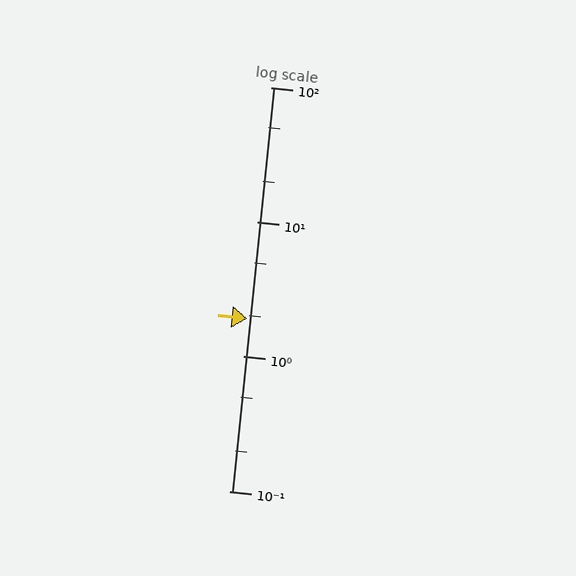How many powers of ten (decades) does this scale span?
The scale spans 3 decades, from 0.1 to 100.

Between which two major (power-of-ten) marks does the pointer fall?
The pointer is between 1 and 10.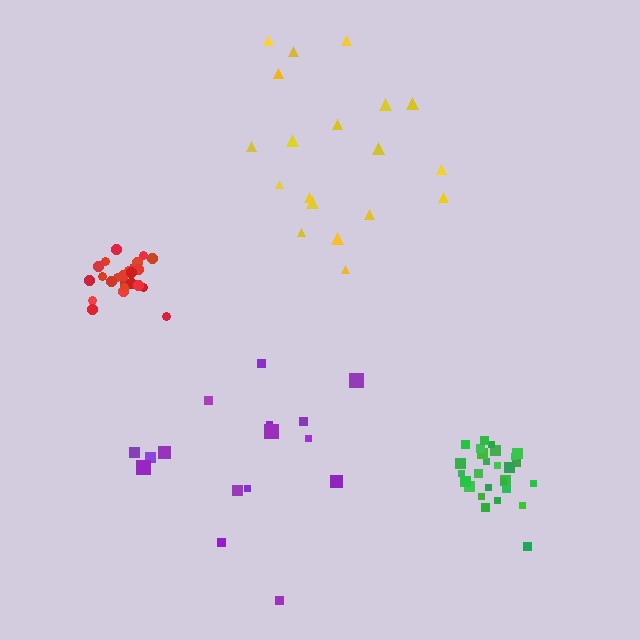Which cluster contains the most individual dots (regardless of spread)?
Green (27).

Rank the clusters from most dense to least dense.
green, red, yellow, purple.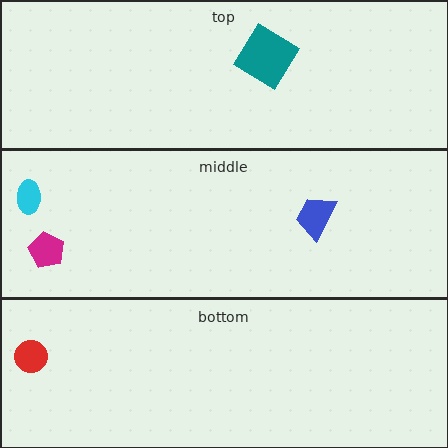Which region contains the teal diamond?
The top region.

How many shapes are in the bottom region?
1.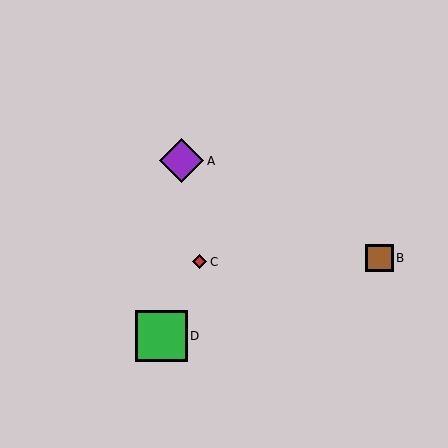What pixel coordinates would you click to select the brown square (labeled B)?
Click at (380, 258) to select the brown square B.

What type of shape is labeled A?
Shape A is a purple diamond.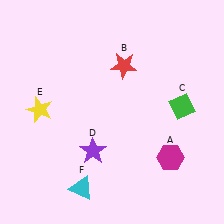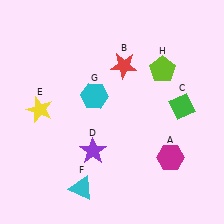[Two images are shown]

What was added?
A cyan hexagon (G), a lime pentagon (H) were added in Image 2.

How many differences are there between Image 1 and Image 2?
There are 2 differences between the two images.